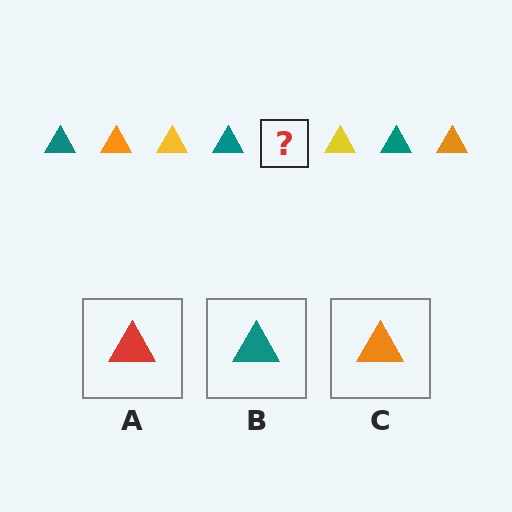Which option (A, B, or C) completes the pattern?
C.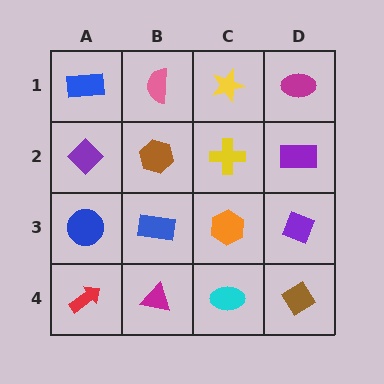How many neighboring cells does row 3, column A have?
3.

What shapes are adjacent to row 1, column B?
A brown hexagon (row 2, column B), a blue rectangle (row 1, column A), a yellow star (row 1, column C).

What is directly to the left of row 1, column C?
A pink semicircle.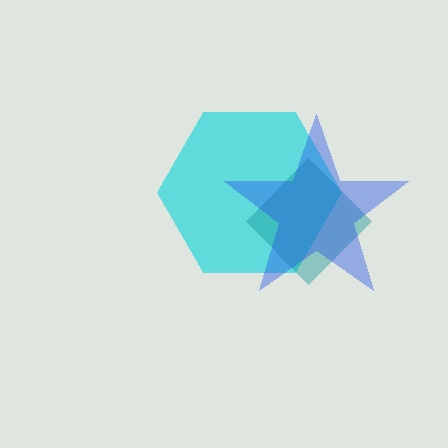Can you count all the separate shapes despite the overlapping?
Yes, there are 3 separate shapes.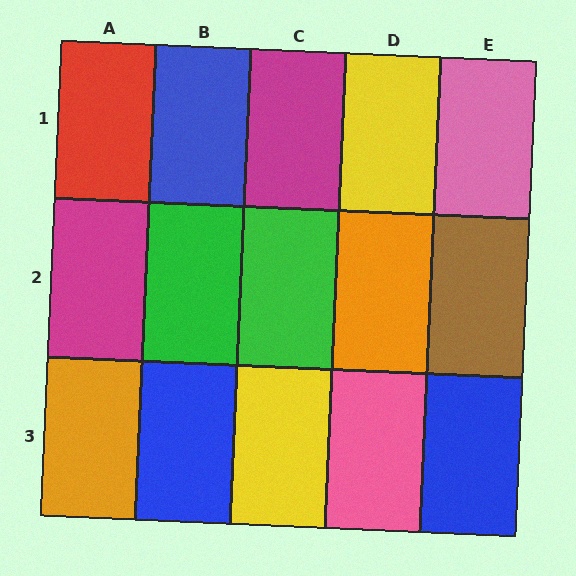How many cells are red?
1 cell is red.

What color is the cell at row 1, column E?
Pink.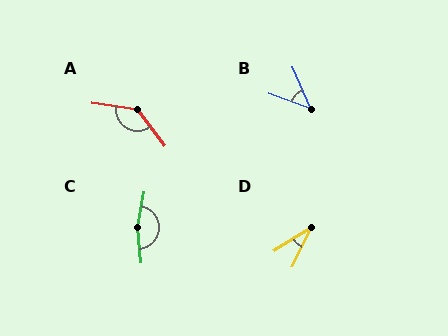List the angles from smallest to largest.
D (32°), B (46°), A (135°), C (163°).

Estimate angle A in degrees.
Approximately 135 degrees.